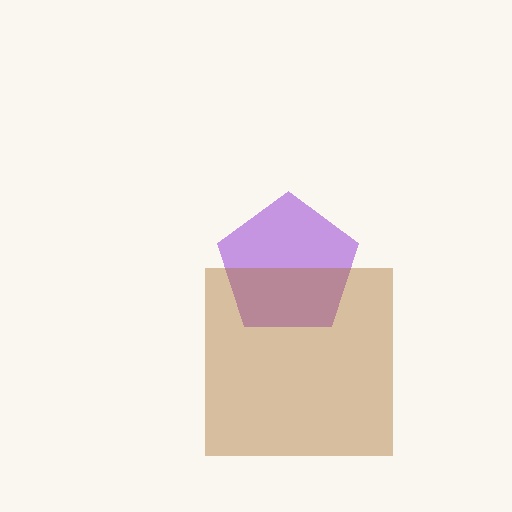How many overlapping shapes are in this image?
There are 2 overlapping shapes in the image.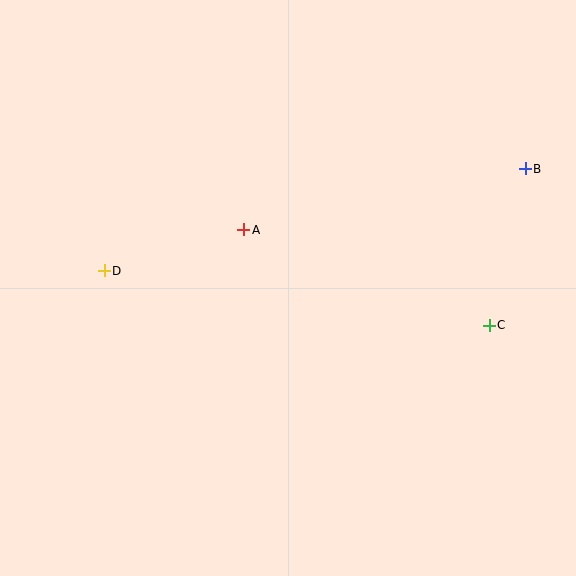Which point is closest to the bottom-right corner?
Point C is closest to the bottom-right corner.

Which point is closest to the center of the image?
Point A at (244, 230) is closest to the center.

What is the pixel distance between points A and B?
The distance between A and B is 288 pixels.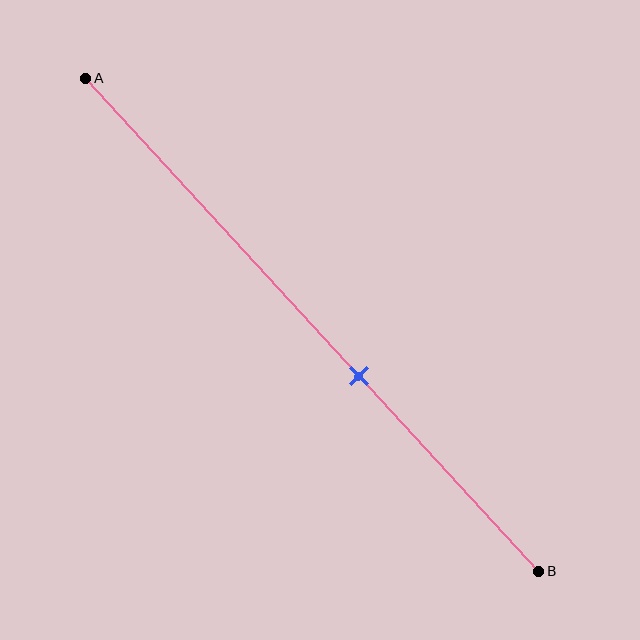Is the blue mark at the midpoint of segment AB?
No, the mark is at about 60% from A, not at the 50% midpoint.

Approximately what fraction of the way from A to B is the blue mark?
The blue mark is approximately 60% of the way from A to B.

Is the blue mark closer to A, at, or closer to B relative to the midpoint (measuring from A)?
The blue mark is closer to point B than the midpoint of segment AB.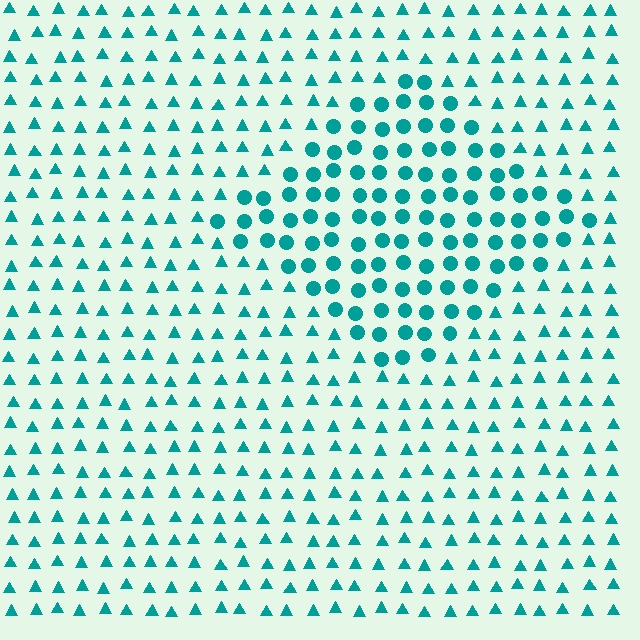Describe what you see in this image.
The image is filled with small teal elements arranged in a uniform grid. A diamond-shaped region contains circles, while the surrounding area contains triangles. The boundary is defined purely by the change in element shape.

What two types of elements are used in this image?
The image uses circles inside the diamond region and triangles outside it.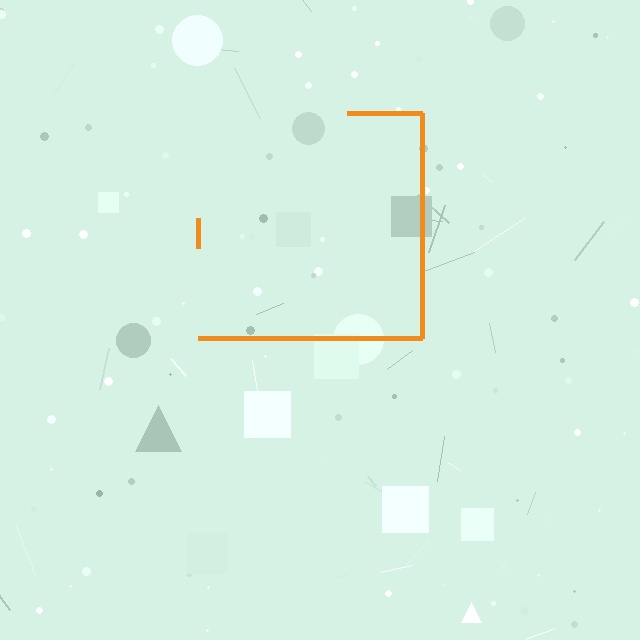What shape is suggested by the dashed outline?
The dashed outline suggests a square.